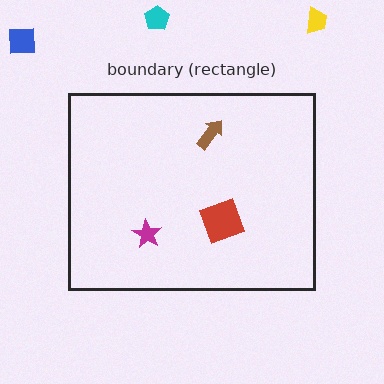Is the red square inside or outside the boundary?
Inside.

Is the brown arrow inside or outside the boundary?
Inside.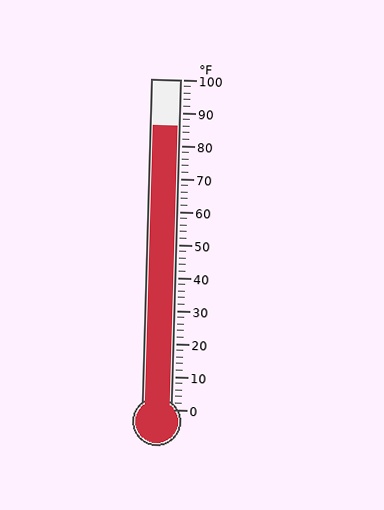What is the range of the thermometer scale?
The thermometer scale ranges from 0°F to 100°F.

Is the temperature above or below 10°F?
The temperature is above 10°F.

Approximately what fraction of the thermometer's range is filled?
The thermometer is filled to approximately 85% of its range.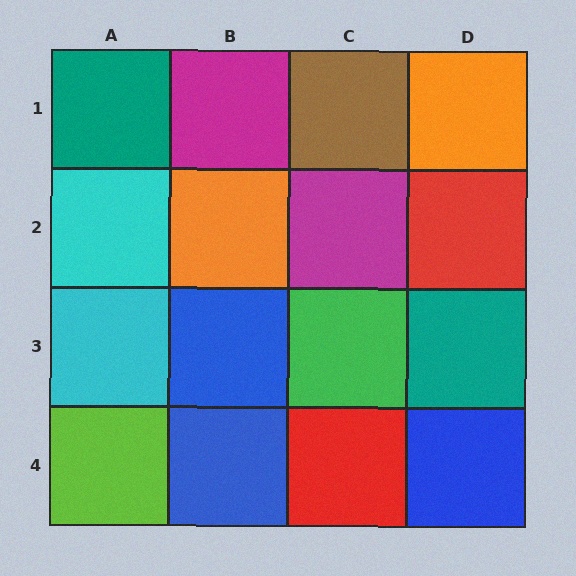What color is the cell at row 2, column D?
Red.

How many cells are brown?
1 cell is brown.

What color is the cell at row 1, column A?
Teal.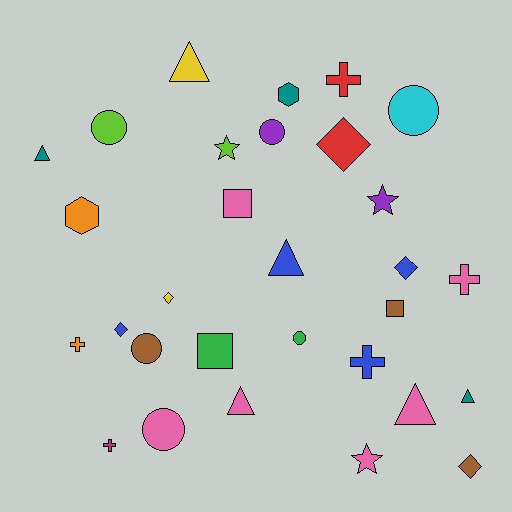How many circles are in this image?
There are 6 circles.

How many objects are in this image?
There are 30 objects.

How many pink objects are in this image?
There are 6 pink objects.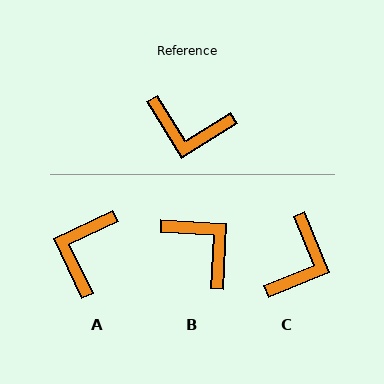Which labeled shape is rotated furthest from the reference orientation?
B, about 145 degrees away.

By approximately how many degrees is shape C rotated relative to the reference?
Approximately 80 degrees counter-clockwise.